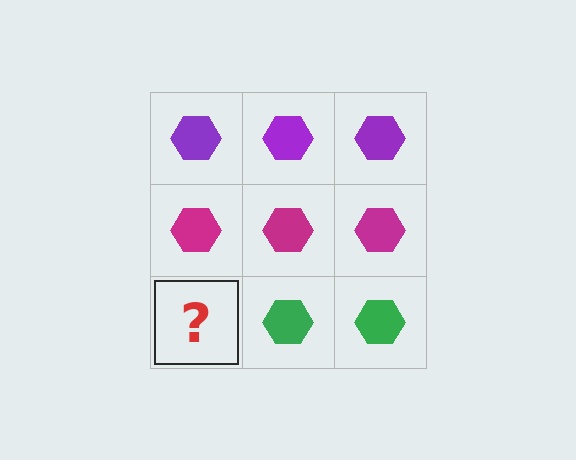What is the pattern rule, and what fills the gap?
The rule is that each row has a consistent color. The gap should be filled with a green hexagon.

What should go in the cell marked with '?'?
The missing cell should contain a green hexagon.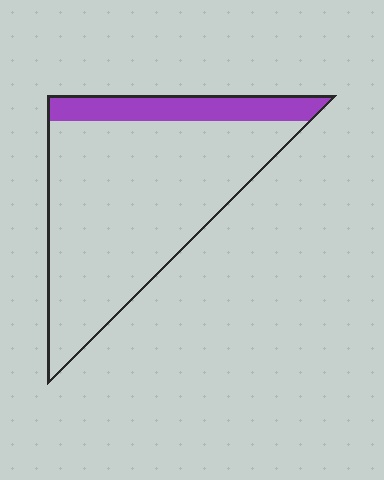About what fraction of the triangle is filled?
About one sixth (1/6).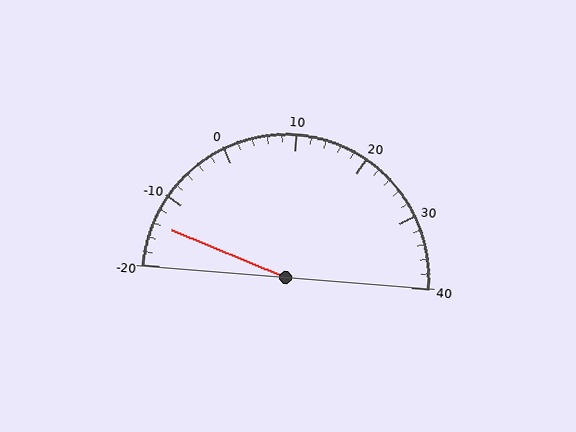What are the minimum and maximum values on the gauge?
The gauge ranges from -20 to 40.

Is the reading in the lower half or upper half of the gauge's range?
The reading is in the lower half of the range (-20 to 40).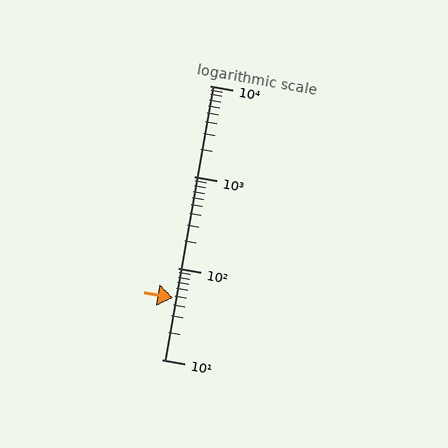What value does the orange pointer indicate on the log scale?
The pointer indicates approximately 47.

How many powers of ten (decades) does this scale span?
The scale spans 3 decades, from 10 to 10000.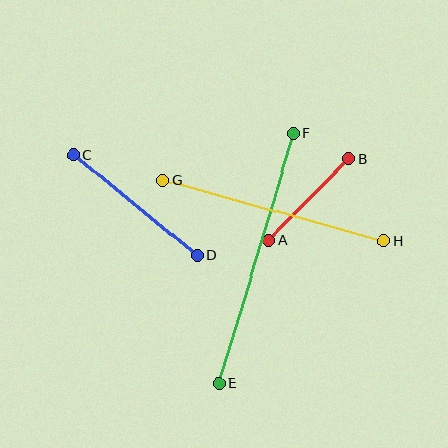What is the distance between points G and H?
The distance is approximately 230 pixels.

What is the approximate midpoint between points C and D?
The midpoint is at approximately (136, 205) pixels.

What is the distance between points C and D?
The distance is approximately 159 pixels.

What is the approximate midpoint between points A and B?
The midpoint is at approximately (309, 199) pixels.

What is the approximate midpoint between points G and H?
The midpoint is at approximately (273, 211) pixels.